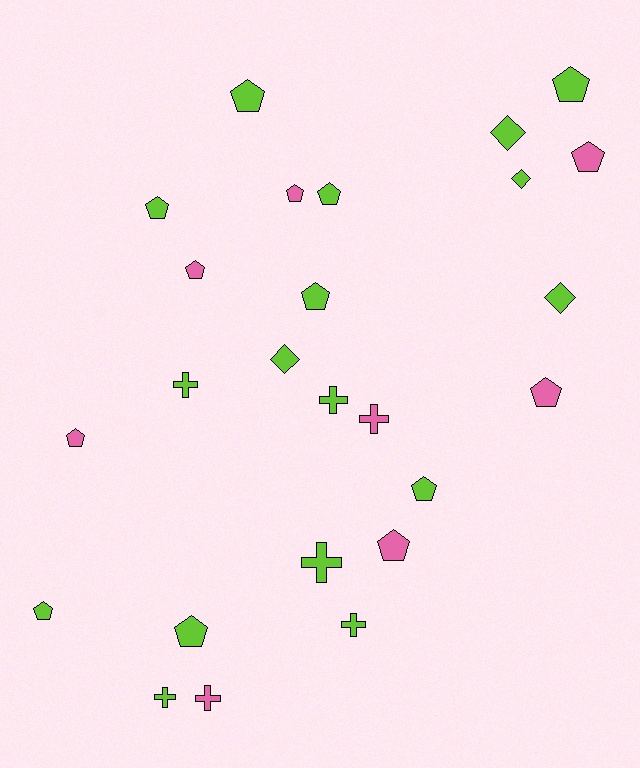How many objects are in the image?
There are 25 objects.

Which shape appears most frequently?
Pentagon, with 14 objects.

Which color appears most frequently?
Lime, with 17 objects.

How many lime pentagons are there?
There are 8 lime pentagons.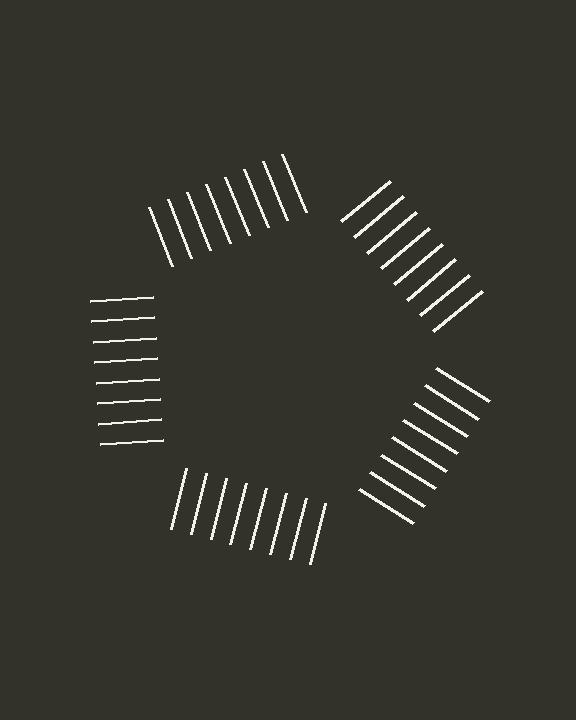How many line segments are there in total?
40 — 8 along each of the 5 edges.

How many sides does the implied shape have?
5 sides — the line-ends trace a pentagon.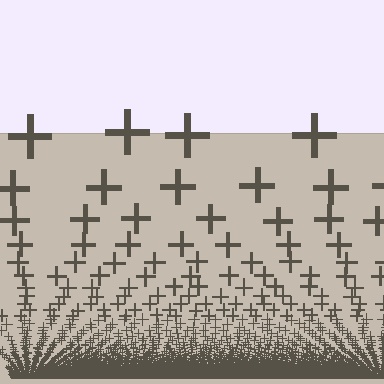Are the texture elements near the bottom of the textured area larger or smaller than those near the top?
Smaller. The gradient is inverted — elements near the bottom are smaller and denser.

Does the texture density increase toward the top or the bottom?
Density increases toward the bottom.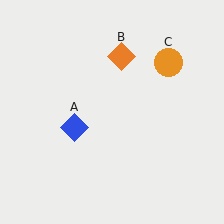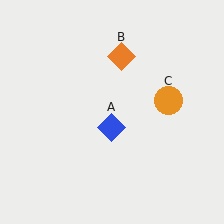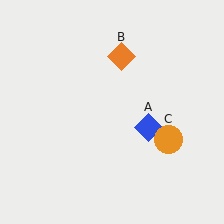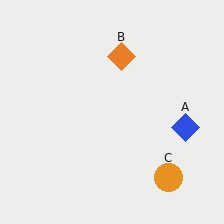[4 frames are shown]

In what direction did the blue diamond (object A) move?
The blue diamond (object A) moved right.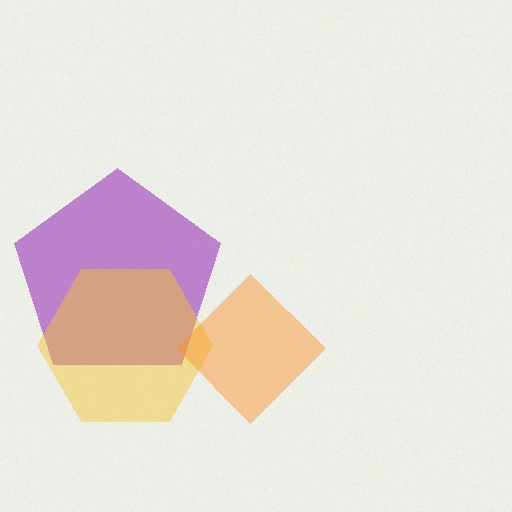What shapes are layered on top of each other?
The layered shapes are: a purple pentagon, a yellow hexagon, an orange diamond.